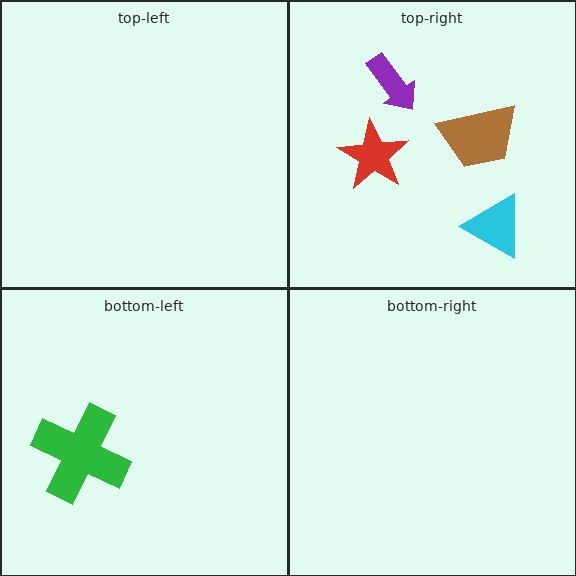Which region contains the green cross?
The bottom-left region.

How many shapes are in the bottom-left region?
1.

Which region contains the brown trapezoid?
The top-right region.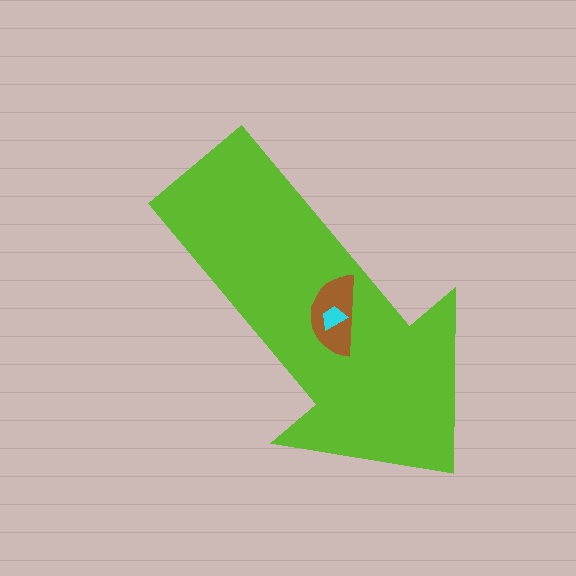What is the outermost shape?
The lime arrow.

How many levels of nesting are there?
3.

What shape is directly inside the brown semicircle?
The cyan trapezoid.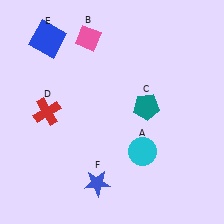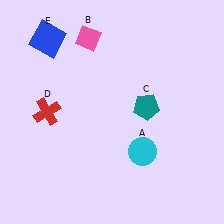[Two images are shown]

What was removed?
The blue star (F) was removed in Image 2.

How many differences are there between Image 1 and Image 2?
There is 1 difference between the two images.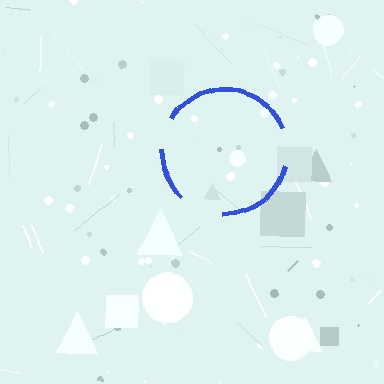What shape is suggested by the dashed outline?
The dashed outline suggests a circle.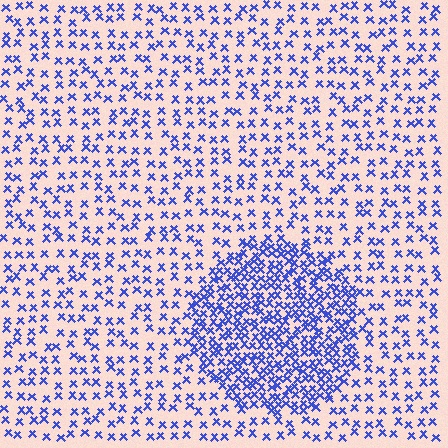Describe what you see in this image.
The image contains small blue elements arranged at two different densities. A circle-shaped region is visible where the elements are more densely packed than the surrounding area.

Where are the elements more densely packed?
The elements are more densely packed inside the circle boundary.